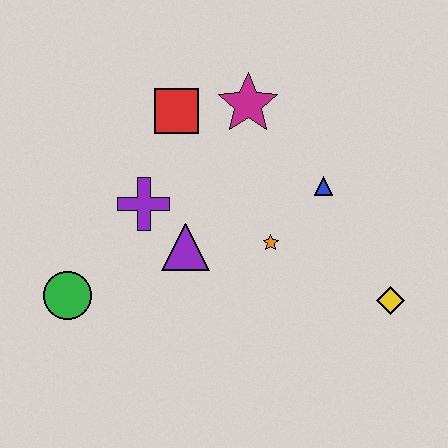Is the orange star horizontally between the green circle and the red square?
No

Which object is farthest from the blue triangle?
The green circle is farthest from the blue triangle.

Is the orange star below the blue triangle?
Yes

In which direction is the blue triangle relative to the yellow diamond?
The blue triangle is above the yellow diamond.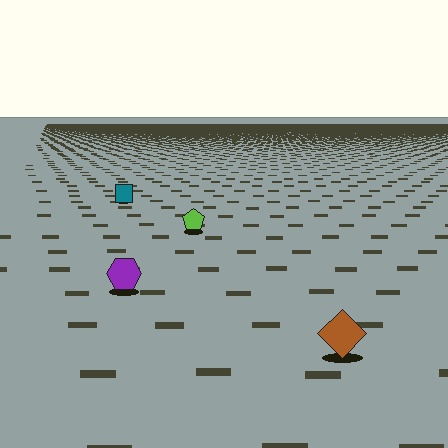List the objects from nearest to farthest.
From nearest to farthest: the brown diamond, the purple hexagon, the lime pentagon, the teal square.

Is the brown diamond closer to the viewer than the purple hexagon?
Yes. The brown diamond is closer — you can tell from the texture gradient: the ground texture is coarser near it.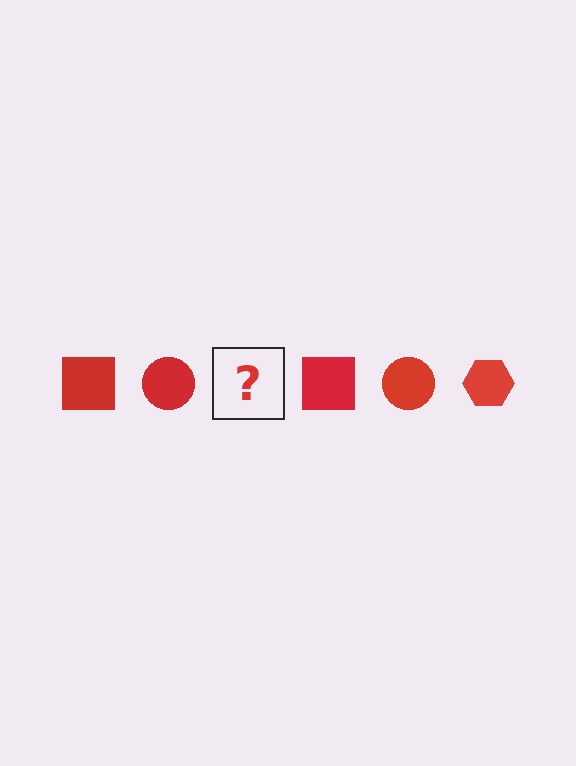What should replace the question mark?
The question mark should be replaced with a red hexagon.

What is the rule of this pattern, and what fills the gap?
The rule is that the pattern cycles through square, circle, hexagon shapes in red. The gap should be filled with a red hexagon.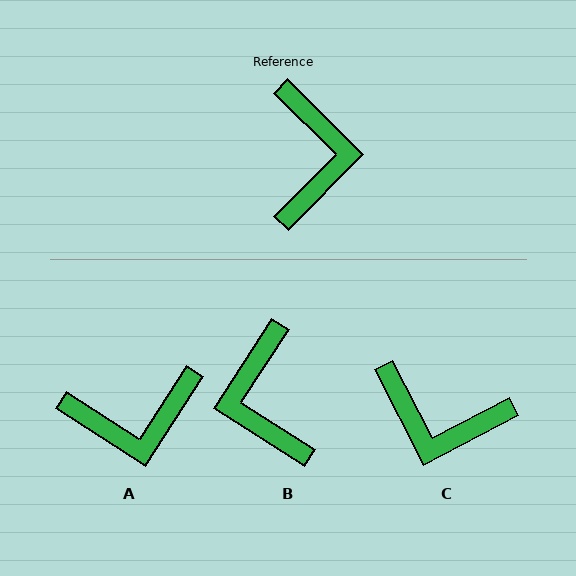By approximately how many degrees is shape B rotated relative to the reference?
Approximately 168 degrees clockwise.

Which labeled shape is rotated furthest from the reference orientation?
B, about 168 degrees away.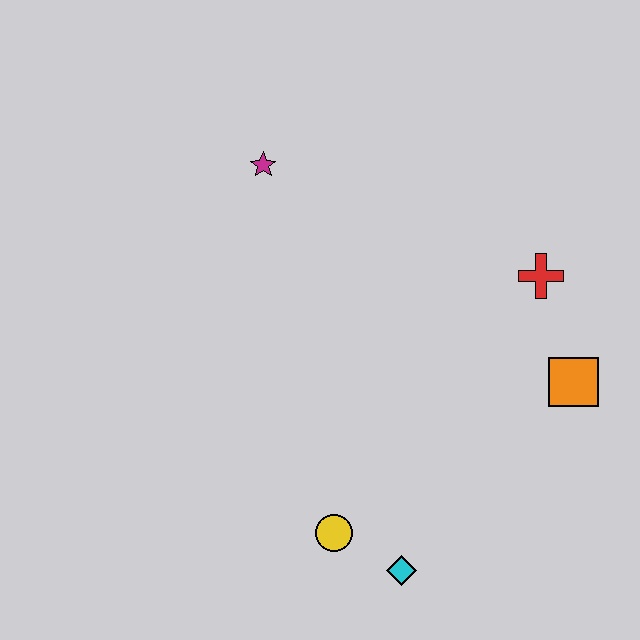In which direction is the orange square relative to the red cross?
The orange square is below the red cross.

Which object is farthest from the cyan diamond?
The magenta star is farthest from the cyan diamond.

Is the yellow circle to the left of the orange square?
Yes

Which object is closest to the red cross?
The orange square is closest to the red cross.